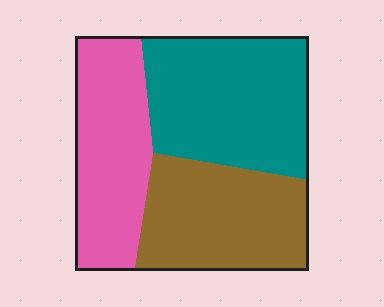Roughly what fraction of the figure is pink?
Pink covers roughly 30% of the figure.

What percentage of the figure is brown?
Brown takes up between a quarter and a half of the figure.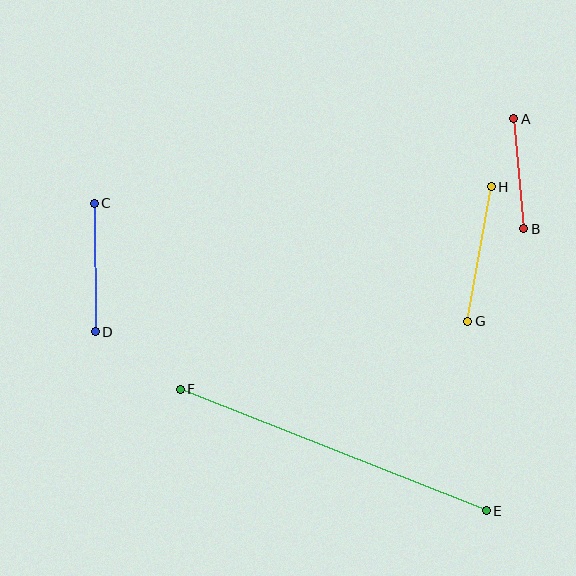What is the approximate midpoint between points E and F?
The midpoint is at approximately (333, 450) pixels.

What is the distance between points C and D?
The distance is approximately 129 pixels.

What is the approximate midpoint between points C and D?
The midpoint is at approximately (95, 267) pixels.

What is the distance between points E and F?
The distance is approximately 329 pixels.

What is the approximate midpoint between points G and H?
The midpoint is at approximately (479, 254) pixels.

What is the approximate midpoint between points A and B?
The midpoint is at approximately (519, 174) pixels.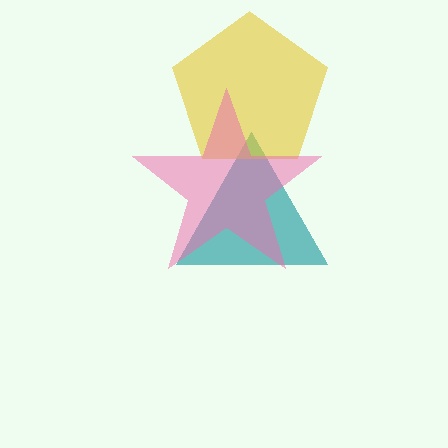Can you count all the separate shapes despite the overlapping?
Yes, there are 3 separate shapes.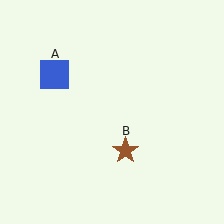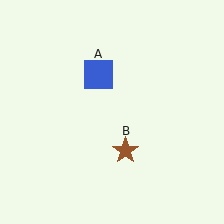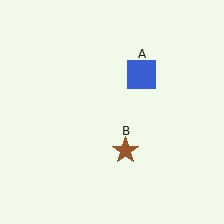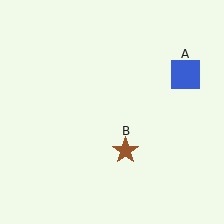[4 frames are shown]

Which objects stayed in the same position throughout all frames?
Brown star (object B) remained stationary.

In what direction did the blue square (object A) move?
The blue square (object A) moved right.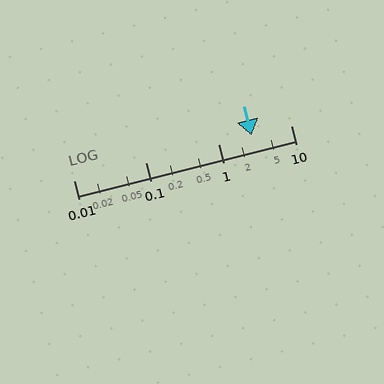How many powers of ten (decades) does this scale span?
The scale spans 3 decades, from 0.01 to 10.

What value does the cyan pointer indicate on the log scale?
The pointer indicates approximately 2.9.